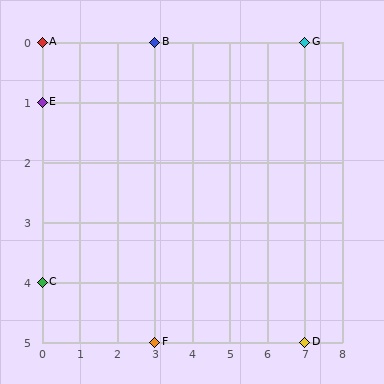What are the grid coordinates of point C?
Point C is at grid coordinates (0, 4).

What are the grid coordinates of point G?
Point G is at grid coordinates (7, 0).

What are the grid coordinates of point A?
Point A is at grid coordinates (0, 0).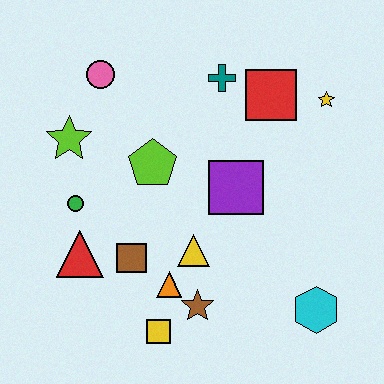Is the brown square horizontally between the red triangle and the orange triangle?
Yes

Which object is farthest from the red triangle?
The yellow star is farthest from the red triangle.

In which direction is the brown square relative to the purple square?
The brown square is to the left of the purple square.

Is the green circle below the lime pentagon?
Yes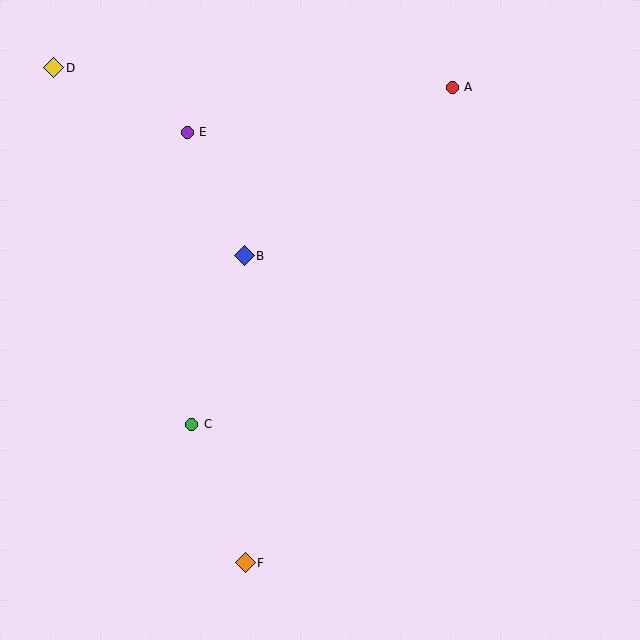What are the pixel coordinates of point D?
Point D is at (54, 68).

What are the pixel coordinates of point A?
Point A is at (452, 87).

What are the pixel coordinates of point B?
Point B is at (244, 256).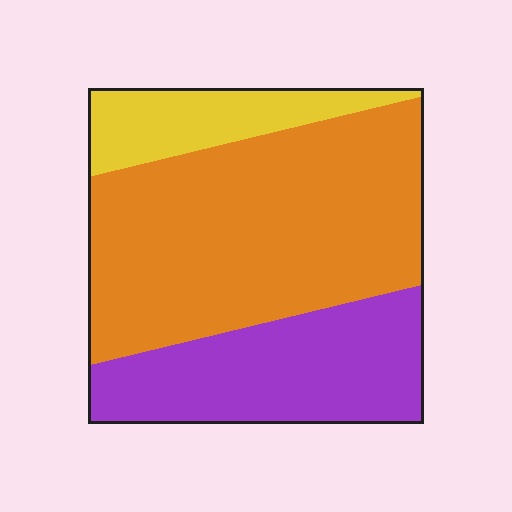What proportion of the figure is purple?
Purple takes up between a sixth and a third of the figure.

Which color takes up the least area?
Yellow, at roughly 15%.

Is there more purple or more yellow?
Purple.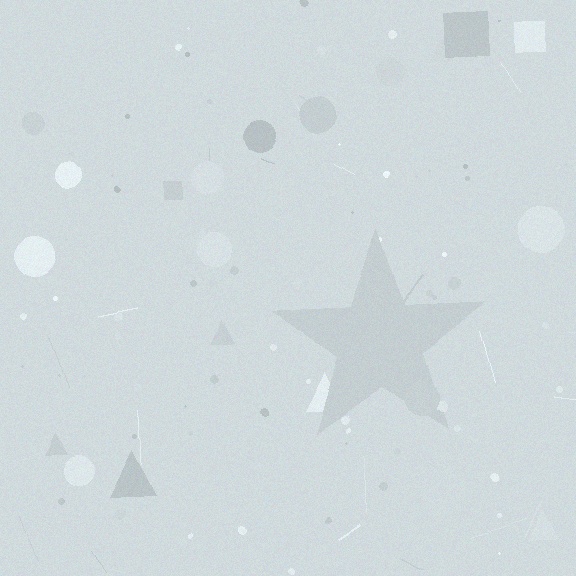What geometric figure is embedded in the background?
A star is embedded in the background.